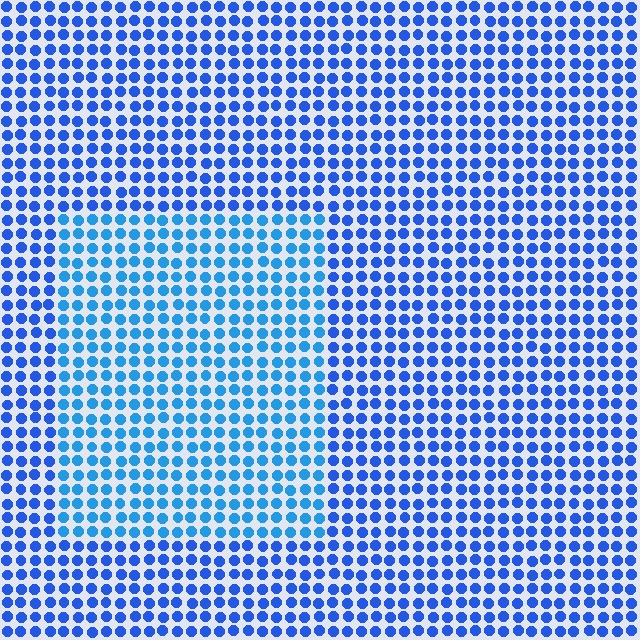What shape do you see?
I see a rectangle.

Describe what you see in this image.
The image is filled with small blue elements in a uniform arrangement. A rectangle-shaped region is visible where the elements are tinted to a slightly different hue, forming a subtle color boundary.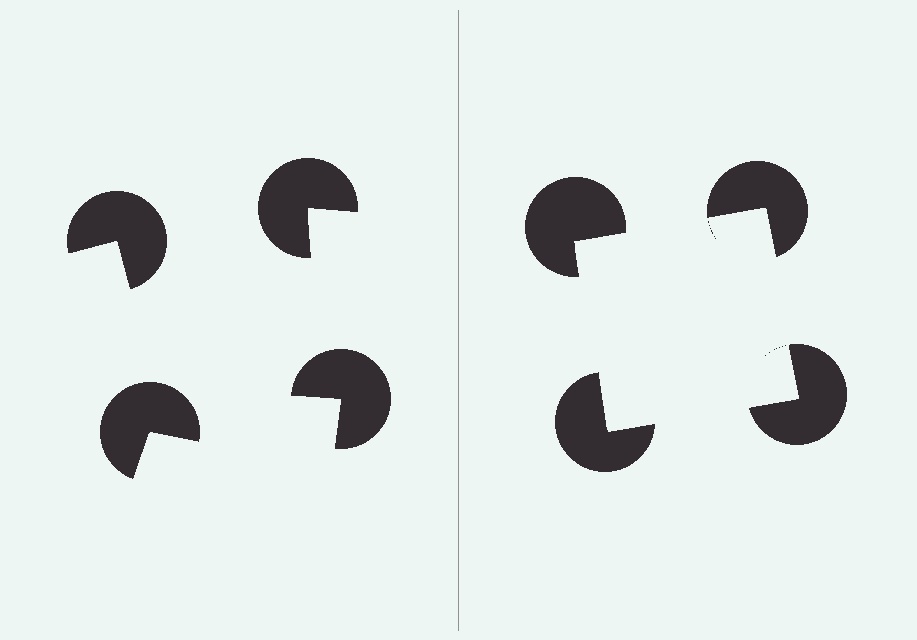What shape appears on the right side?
An illusory square.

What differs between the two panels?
The pac-man discs are positioned identically on both sides; only the wedge orientations differ. On the right they align to a square; on the left they are misaligned.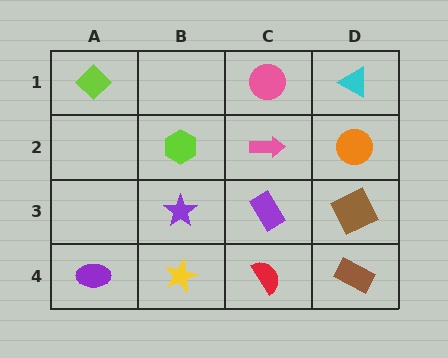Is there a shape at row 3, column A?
No, that cell is empty.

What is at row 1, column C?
A pink circle.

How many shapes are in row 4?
4 shapes.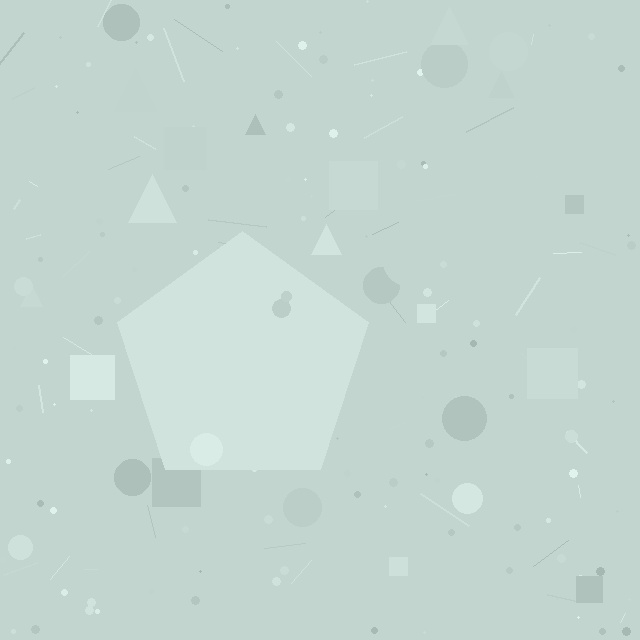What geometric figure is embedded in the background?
A pentagon is embedded in the background.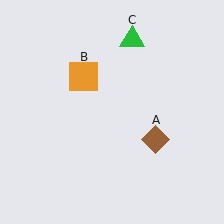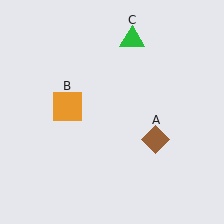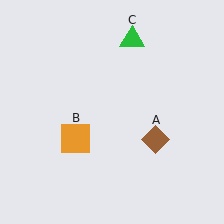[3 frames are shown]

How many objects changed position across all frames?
1 object changed position: orange square (object B).